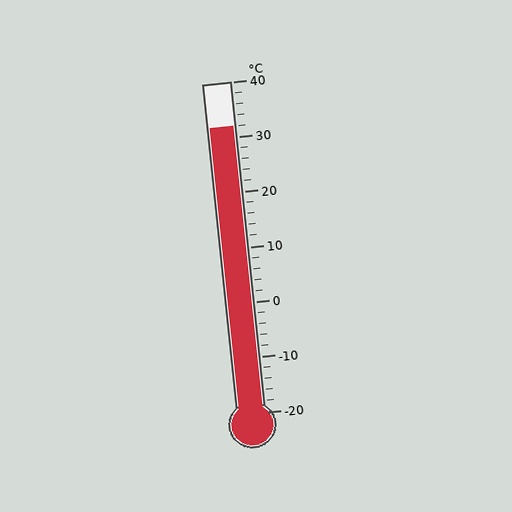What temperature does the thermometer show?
The thermometer shows approximately 32°C.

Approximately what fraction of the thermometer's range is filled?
The thermometer is filled to approximately 85% of its range.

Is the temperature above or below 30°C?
The temperature is above 30°C.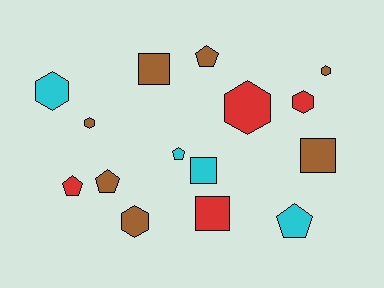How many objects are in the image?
There are 15 objects.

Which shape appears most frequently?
Hexagon, with 6 objects.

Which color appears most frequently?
Brown, with 7 objects.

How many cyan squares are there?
There is 1 cyan square.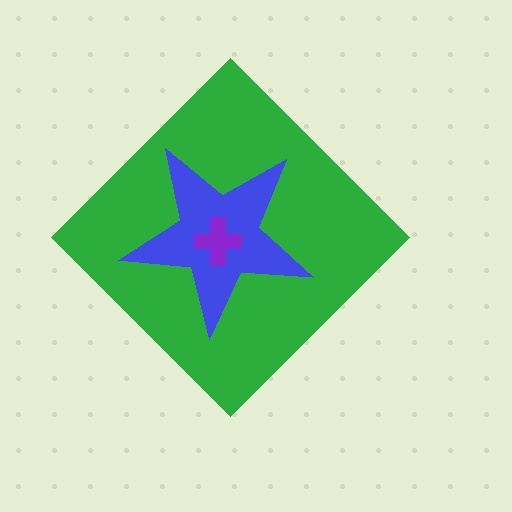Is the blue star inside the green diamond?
Yes.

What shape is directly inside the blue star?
The purple cross.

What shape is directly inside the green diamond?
The blue star.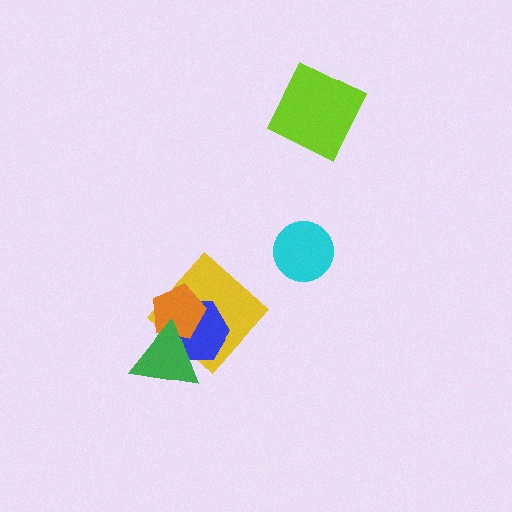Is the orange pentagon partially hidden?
Yes, it is partially covered by another shape.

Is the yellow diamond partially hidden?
Yes, it is partially covered by another shape.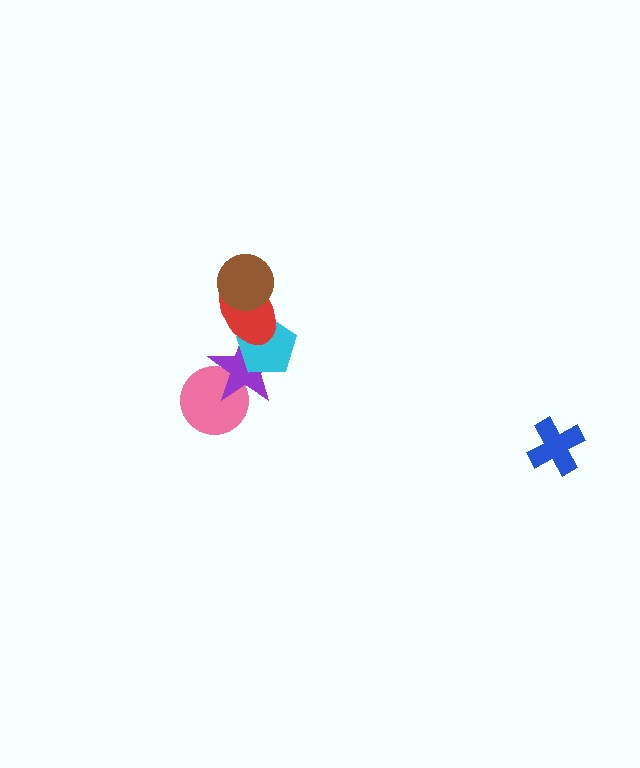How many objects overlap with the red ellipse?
3 objects overlap with the red ellipse.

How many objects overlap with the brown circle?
1 object overlaps with the brown circle.